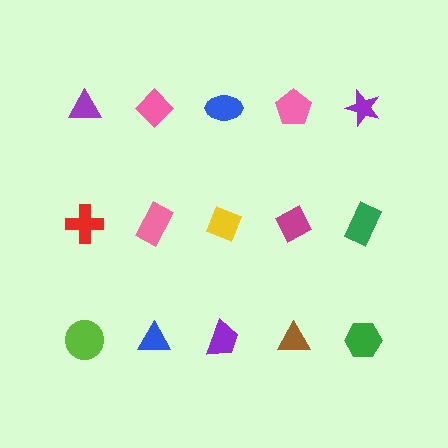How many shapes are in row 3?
5 shapes.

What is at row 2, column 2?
A pink rectangle.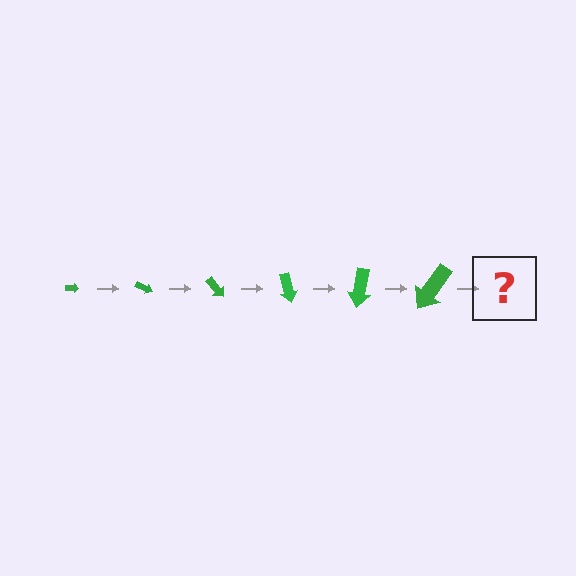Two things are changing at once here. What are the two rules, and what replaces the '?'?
The two rules are that the arrow grows larger each step and it rotates 25 degrees each step. The '?' should be an arrow, larger than the previous one and rotated 150 degrees from the start.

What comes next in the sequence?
The next element should be an arrow, larger than the previous one and rotated 150 degrees from the start.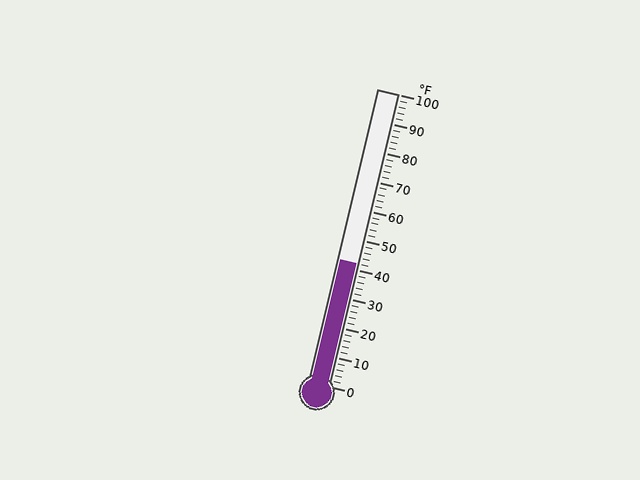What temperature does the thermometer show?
The thermometer shows approximately 42°F.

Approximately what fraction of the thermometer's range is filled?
The thermometer is filled to approximately 40% of its range.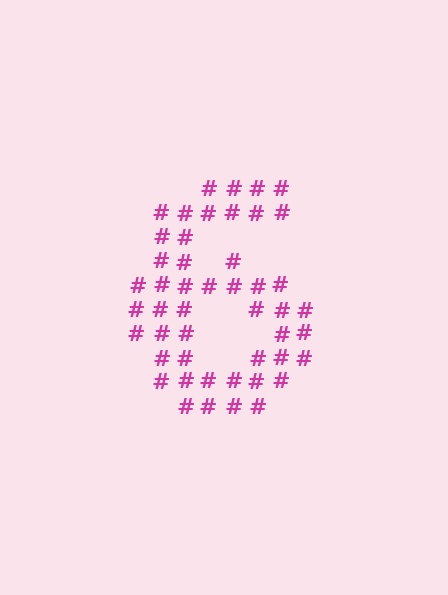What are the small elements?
The small elements are hash symbols.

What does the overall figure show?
The overall figure shows the digit 6.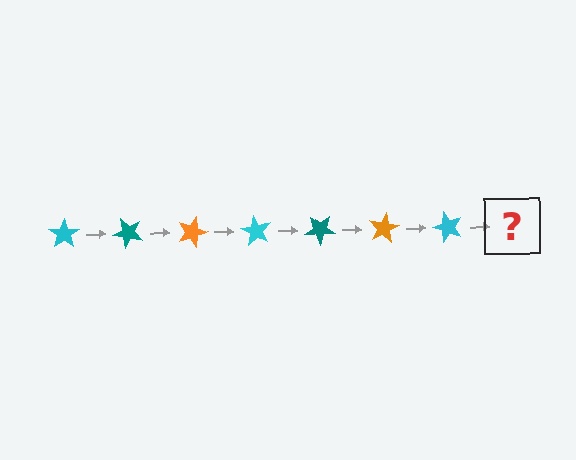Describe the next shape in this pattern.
It should be a teal star, rotated 315 degrees from the start.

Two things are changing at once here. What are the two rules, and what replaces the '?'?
The two rules are that it rotates 45 degrees each step and the color cycles through cyan, teal, and orange. The '?' should be a teal star, rotated 315 degrees from the start.